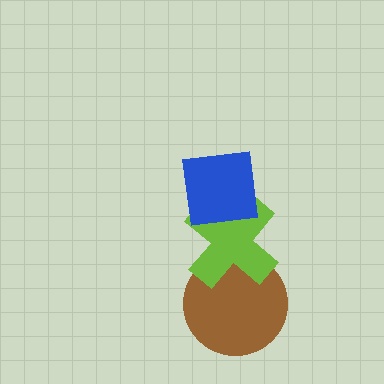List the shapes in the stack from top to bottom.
From top to bottom: the blue square, the lime cross, the brown circle.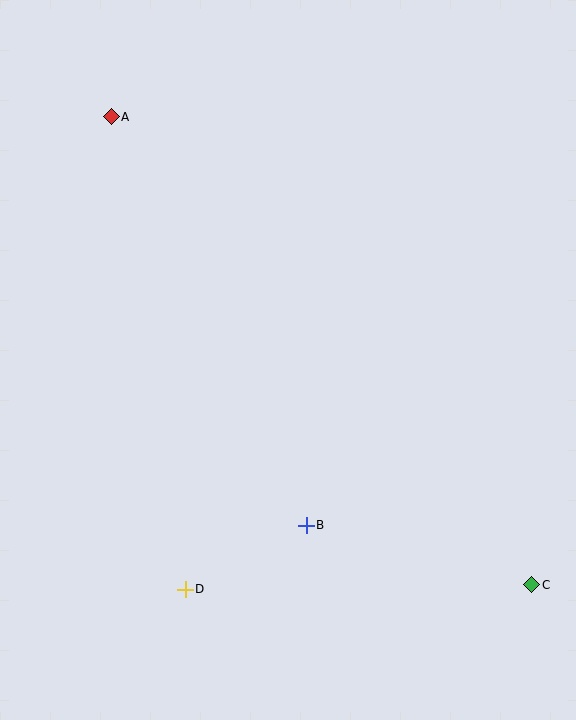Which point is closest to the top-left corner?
Point A is closest to the top-left corner.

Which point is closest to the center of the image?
Point B at (306, 525) is closest to the center.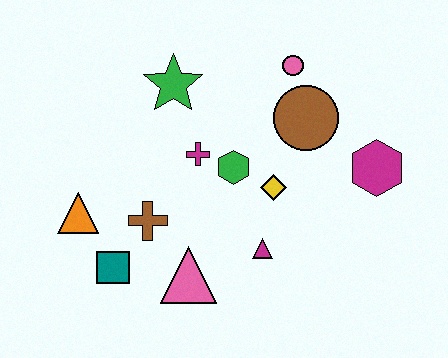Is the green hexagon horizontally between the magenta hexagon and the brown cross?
Yes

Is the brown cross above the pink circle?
No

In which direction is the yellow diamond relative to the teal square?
The yellow diamond is to the right of the teal square.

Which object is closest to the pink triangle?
The brown cross is closest to the pink triangle.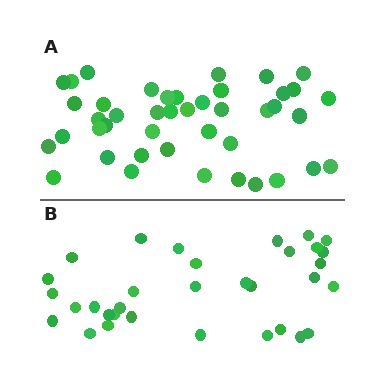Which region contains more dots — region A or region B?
Region A (the top region) has more dots.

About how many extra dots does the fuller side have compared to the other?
Region A has roughly 10 or so more dots than region B.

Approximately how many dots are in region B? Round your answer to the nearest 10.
About 30 dots. (The exact count is 33, which rounds to 30.)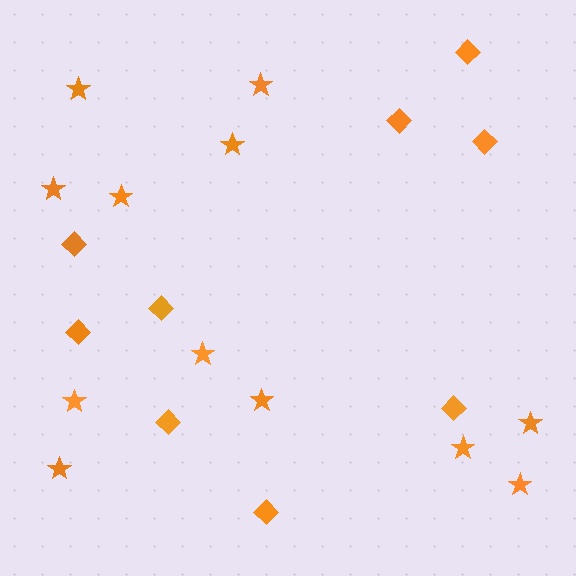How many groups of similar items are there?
There are 2 groups: one group of diamonds (9) and one group of stars (12).